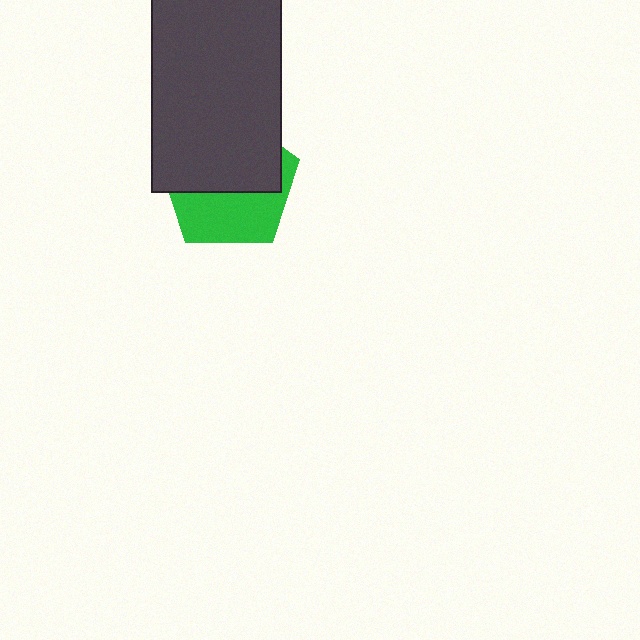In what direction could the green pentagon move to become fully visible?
The green pentagon could move down. That would shift it out from behind the dark gray rectangle entirely.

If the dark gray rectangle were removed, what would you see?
You would see the complete green pentagon.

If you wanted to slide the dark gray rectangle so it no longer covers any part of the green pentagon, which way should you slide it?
Slide it up — that is the most direct way to separate the two shapes.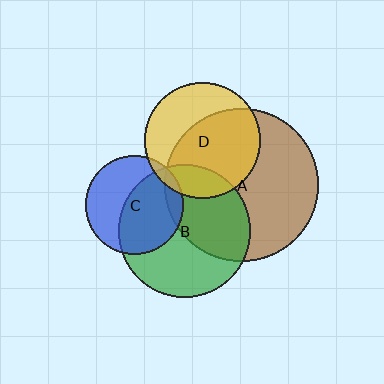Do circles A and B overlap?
Yes.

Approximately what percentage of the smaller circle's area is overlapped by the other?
Approximately 45%.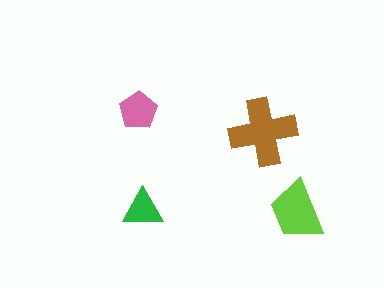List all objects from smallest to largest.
The green triangle, the pink pentagon, the lime trapezoid, the brown cross.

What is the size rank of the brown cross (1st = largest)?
1st.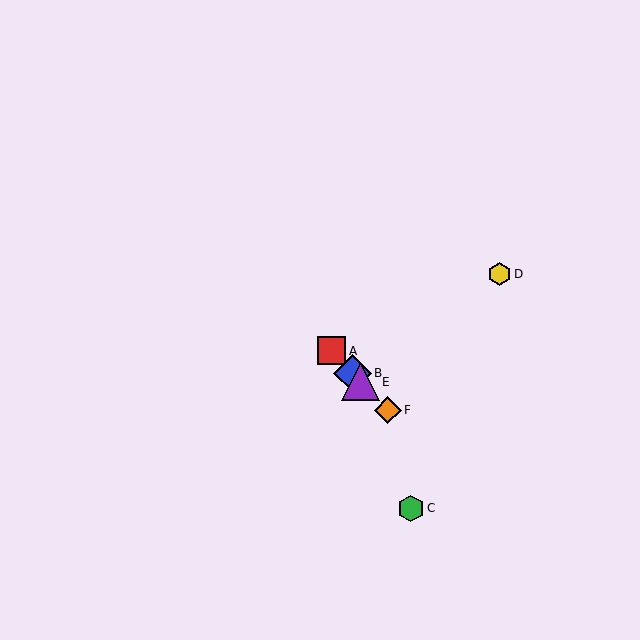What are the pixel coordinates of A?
Object A is at (332, 351).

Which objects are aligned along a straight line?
Objects A, B, E, F are aligned along a straight line.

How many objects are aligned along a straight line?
4 objects (A, B, E, F) are aligned along a straight line.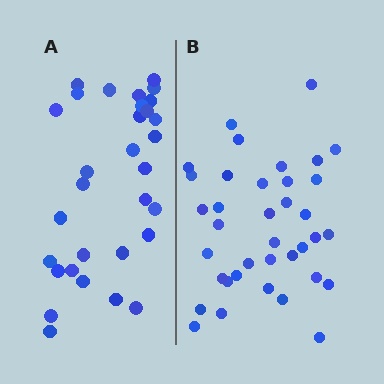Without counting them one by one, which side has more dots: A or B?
Region B (the right region) has more dots.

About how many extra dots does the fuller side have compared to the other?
Region B has about 6 more dots than region A.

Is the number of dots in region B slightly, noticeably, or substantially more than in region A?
Region B has only slightly more — the two regions are fairly close. The ratio is roughly 1.2 to 1.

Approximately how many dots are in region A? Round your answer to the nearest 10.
About 30 dots. (The exact count is 31, which rounds to 30.)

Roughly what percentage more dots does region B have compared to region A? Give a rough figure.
About 20% more.